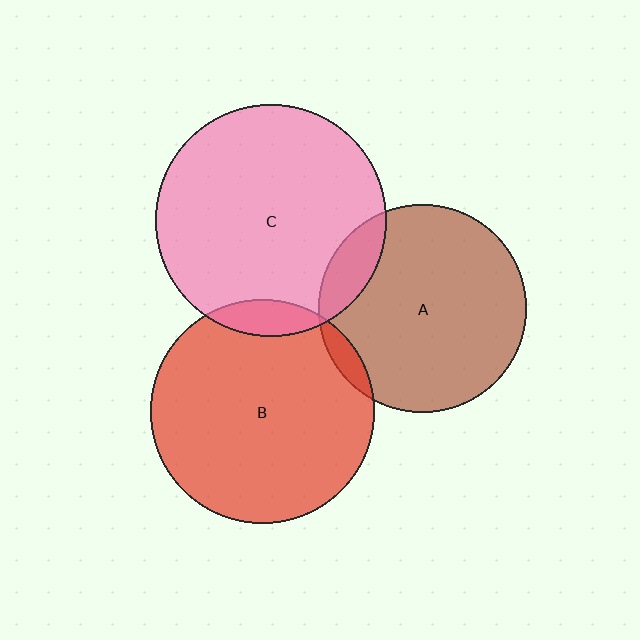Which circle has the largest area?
Circle C (pink).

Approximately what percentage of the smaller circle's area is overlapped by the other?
Approximately 10%.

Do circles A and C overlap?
Yes.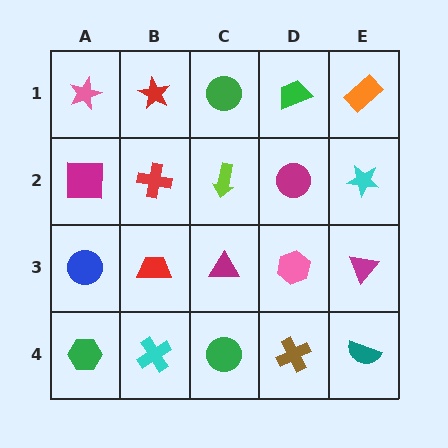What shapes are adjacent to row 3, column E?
A cyan star (row 2, column E), a teal semicircle (row 4, column E), a pink hexagon (row 3, column D).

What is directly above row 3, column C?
A lime arrow.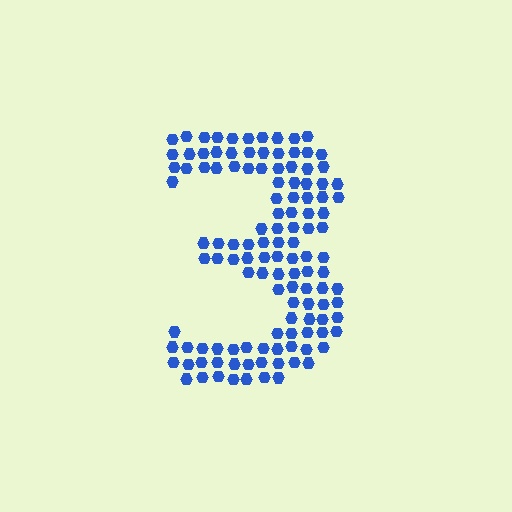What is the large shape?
The large shape is the digit 3.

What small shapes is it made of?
It is made of small hexagons.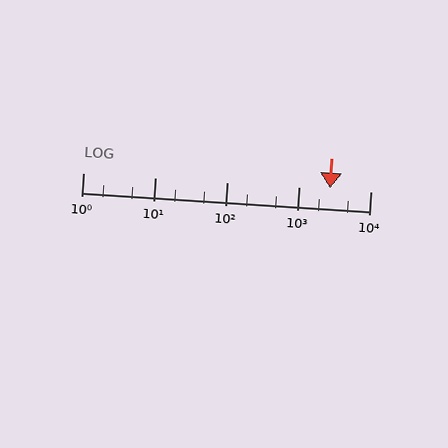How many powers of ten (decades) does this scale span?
The scale spans 4 decades, from 1 to 10000.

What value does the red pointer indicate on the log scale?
The pointer indicates approximately 2700.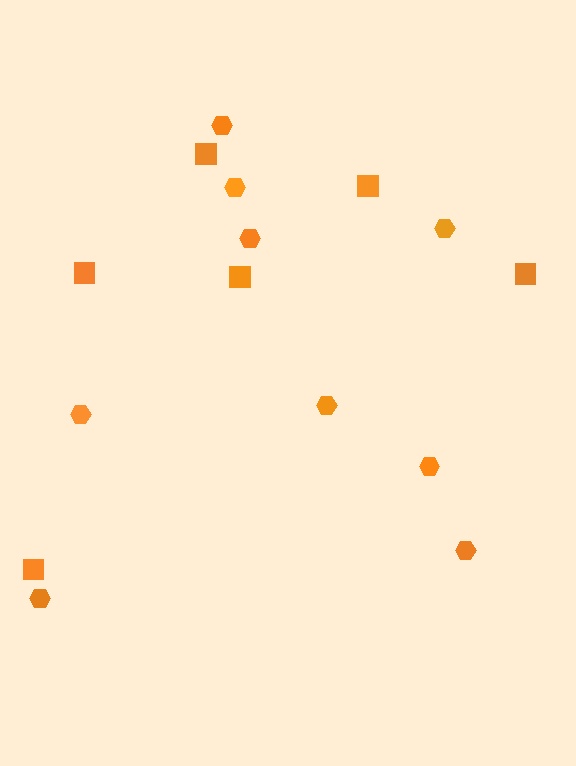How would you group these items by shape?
There are 2 groups: one group of hexagons (9) and one group of squares (6).